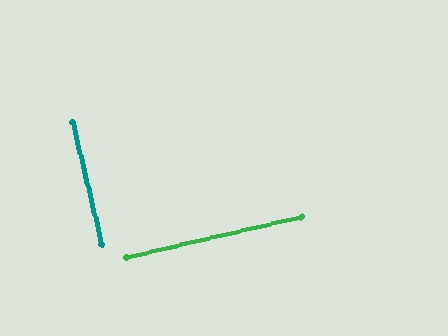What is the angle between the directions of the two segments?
Approximately 90 degrees.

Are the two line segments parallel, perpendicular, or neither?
Perpendicular — they meet at approximately 90°.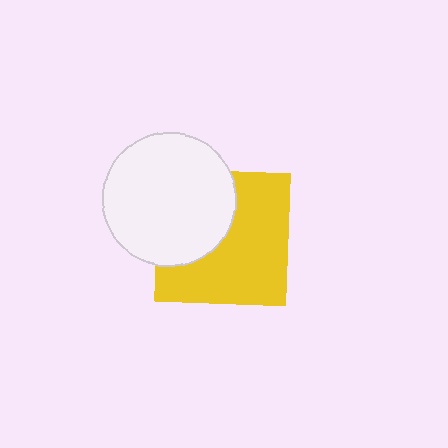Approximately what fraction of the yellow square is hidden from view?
Roughly 38% of the yellow square is hidden behind the white circle.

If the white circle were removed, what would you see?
You would see the complete yellow square.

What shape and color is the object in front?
The object in front is a white circle.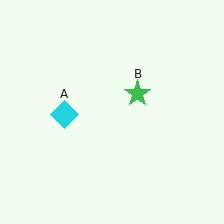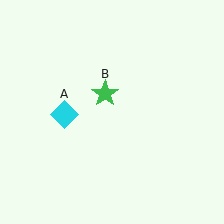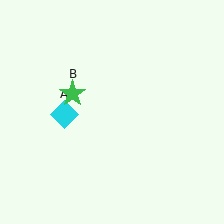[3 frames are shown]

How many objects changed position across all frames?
1 object changed position: green star (object B).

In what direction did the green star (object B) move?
The green star (object B) moved left.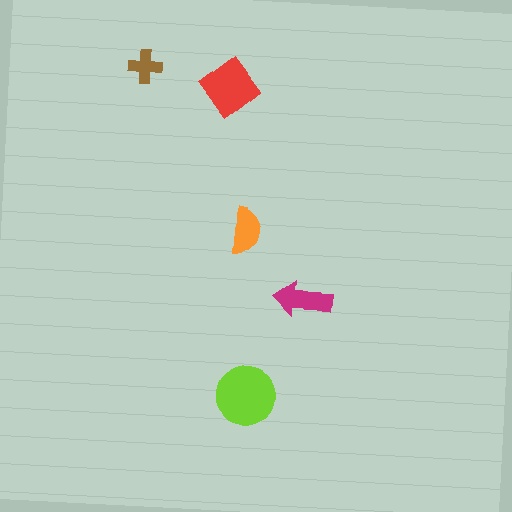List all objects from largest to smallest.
The lime circle, the red diamond, the magenta arrow, the orange semicircle, the brown cross.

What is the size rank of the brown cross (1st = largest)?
5th.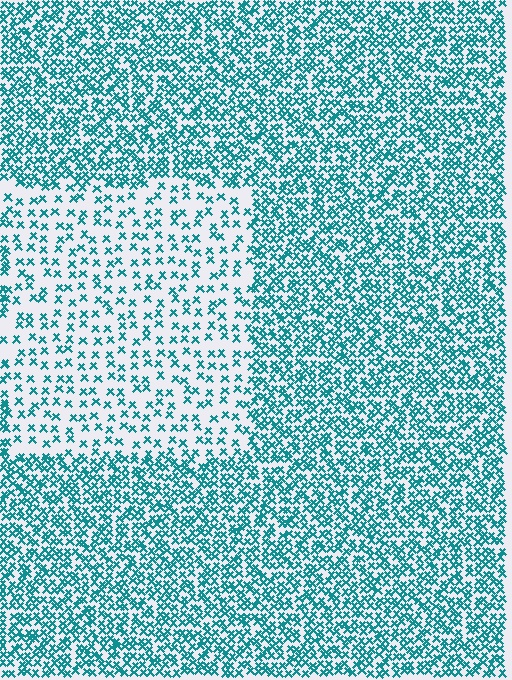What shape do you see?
I see a rectangle.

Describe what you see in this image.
The image contains small teal elements arranged at two different densities. A rectangle-shaped region is visible where the elements are less densely packed than the surrounding area.